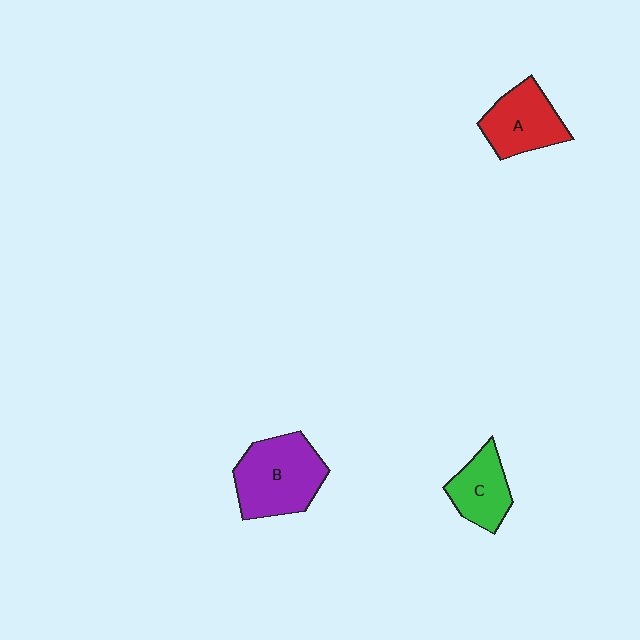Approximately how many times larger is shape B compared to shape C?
Approximately 1.6 times.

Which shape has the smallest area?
Shape C (green).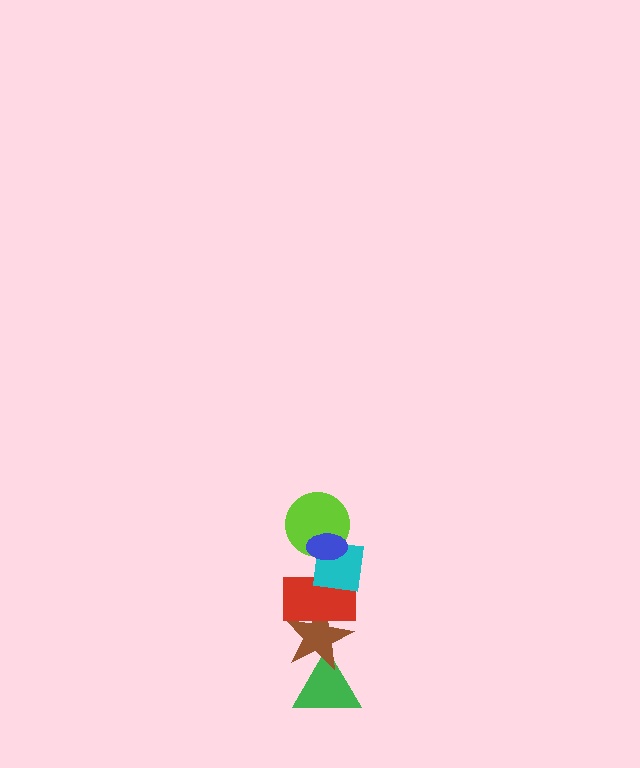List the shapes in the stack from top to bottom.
From top to bottom: the blue ellipse, the lime circle, the cyan square, the red rectangle, the brown star, the green triangle.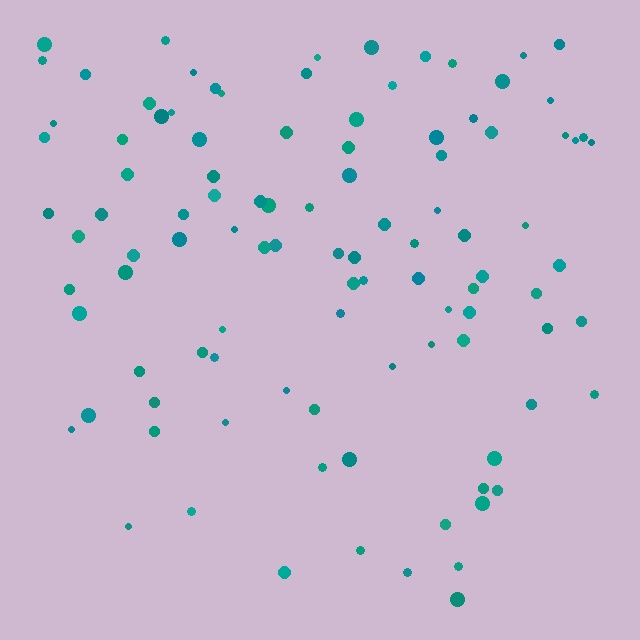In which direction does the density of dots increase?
From bottom to top, with the top side densest.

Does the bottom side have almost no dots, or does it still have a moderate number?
Still a moderate number, just noticeably fewer than the top.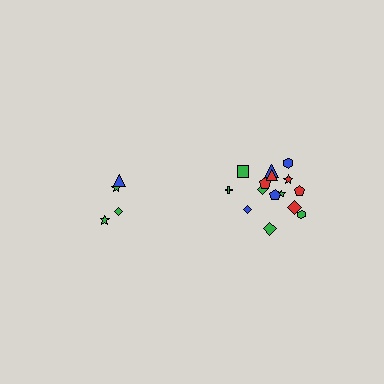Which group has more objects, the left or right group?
The right group.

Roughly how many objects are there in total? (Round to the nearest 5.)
Roughly 20 objects in total.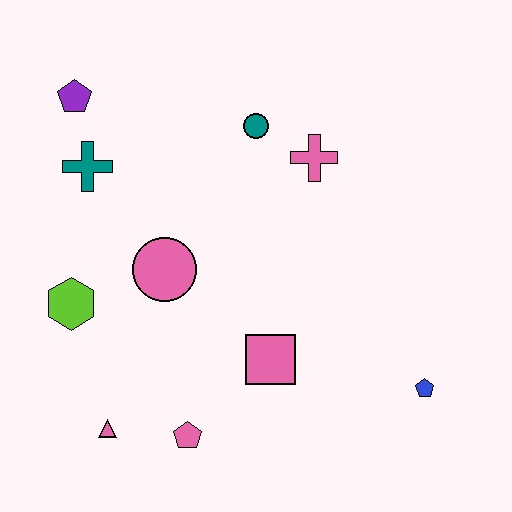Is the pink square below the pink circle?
Yes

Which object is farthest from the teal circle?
The pink triangle is farthest from the teal circle.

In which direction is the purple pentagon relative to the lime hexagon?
The purple pentagon is above the lime hexagon.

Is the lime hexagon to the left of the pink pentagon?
Yes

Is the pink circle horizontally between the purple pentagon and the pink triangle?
No